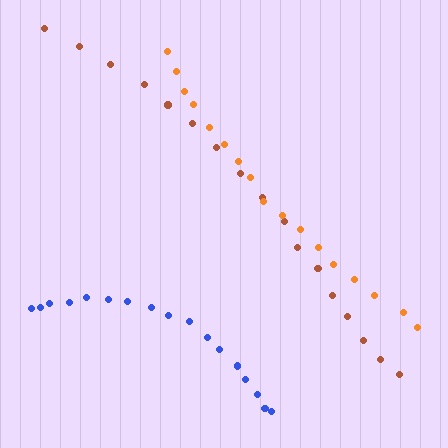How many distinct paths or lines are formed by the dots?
There are 3 distinct paths.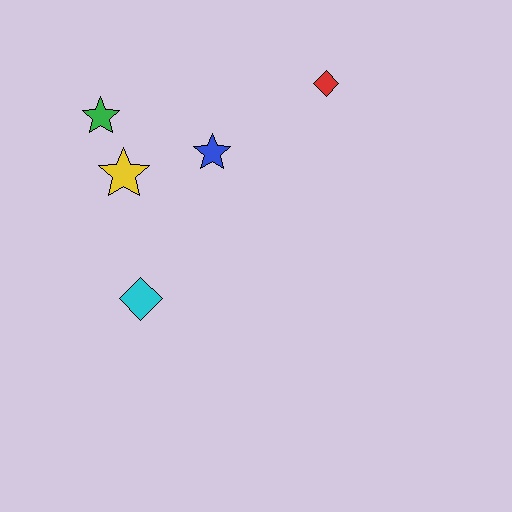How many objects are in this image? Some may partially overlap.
There are 5 objects.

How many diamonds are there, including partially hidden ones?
There are 2 diamonds.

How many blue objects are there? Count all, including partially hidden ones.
There is 1 blue object.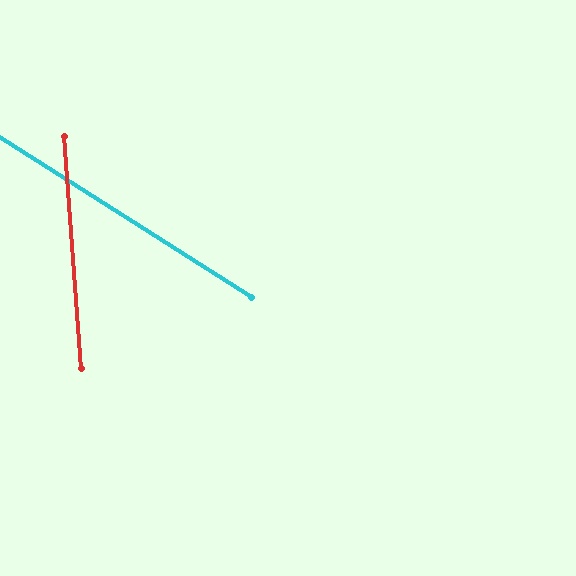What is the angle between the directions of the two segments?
Approximately 53 degrees.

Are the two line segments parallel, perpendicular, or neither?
Neither parallel nor perpendicular — they differ by about 53°.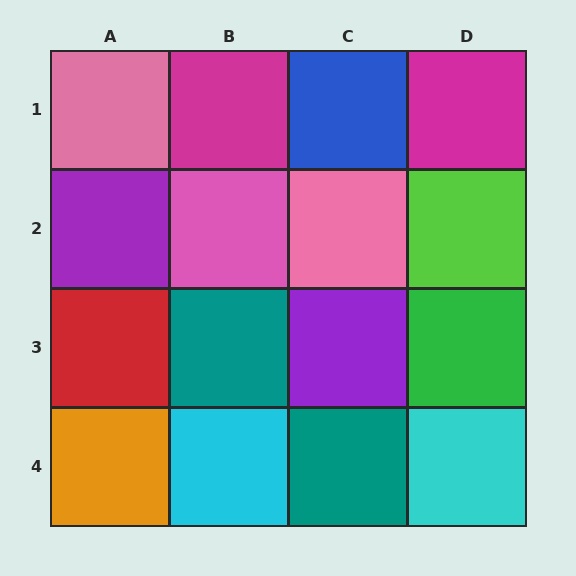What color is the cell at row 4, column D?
Cyan.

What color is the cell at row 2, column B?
Pink.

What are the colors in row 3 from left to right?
Red, teal, purple, green.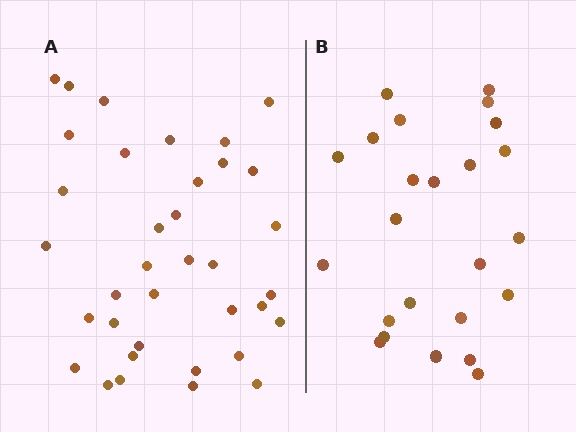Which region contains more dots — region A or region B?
Region A (the left region) has more dots.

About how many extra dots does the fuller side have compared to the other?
Region A has roughly 12 or so more dots than region B.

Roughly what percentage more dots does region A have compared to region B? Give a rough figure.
About 50% more.